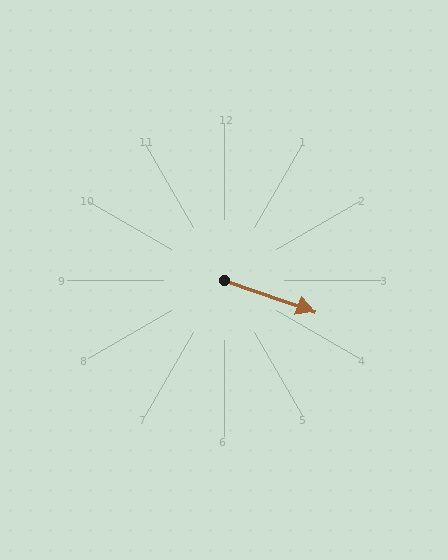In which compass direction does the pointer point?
East.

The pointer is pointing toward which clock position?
Roughly 4 o'clock.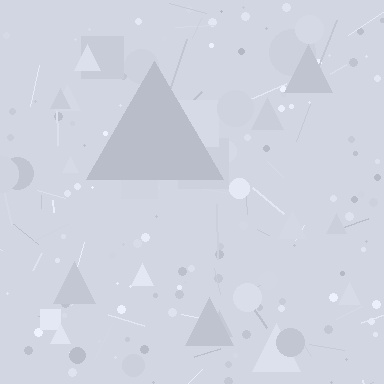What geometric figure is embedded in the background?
A triangle is embedded in the background.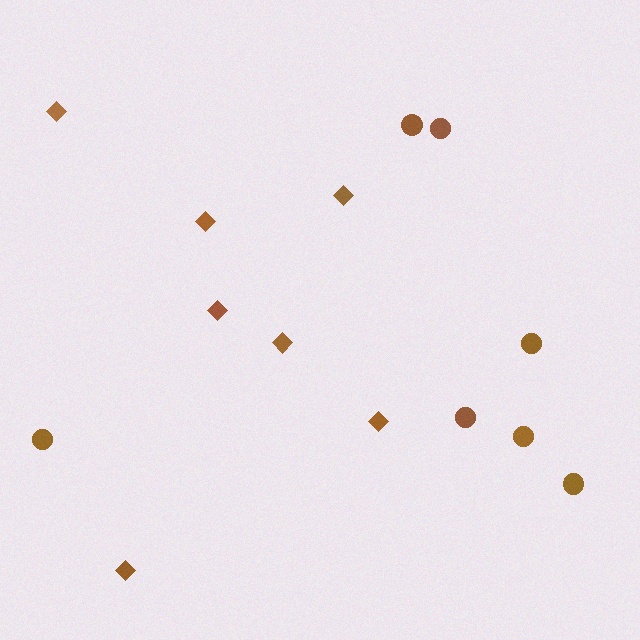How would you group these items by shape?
There are 2 groups: one group of circles (7) and one group of diamonds (7).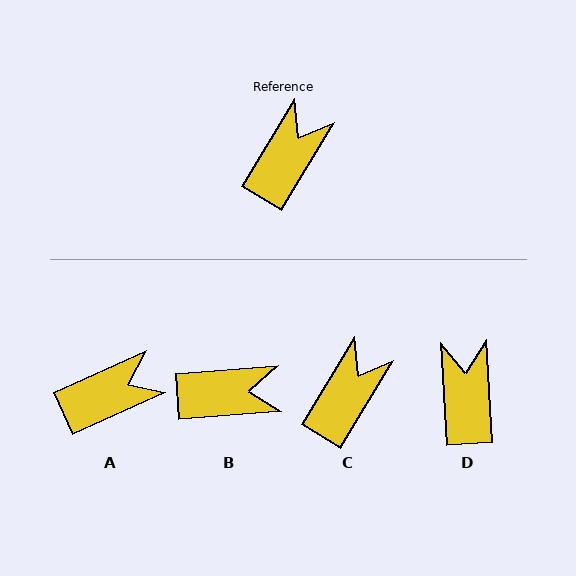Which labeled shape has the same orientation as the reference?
C.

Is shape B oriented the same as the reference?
No, it is off by about 55 degrees.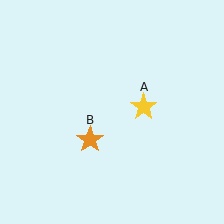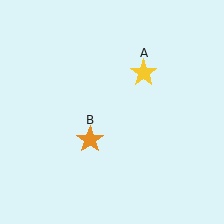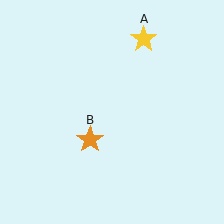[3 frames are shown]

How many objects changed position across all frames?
1 object changed position: yellow star (object A).